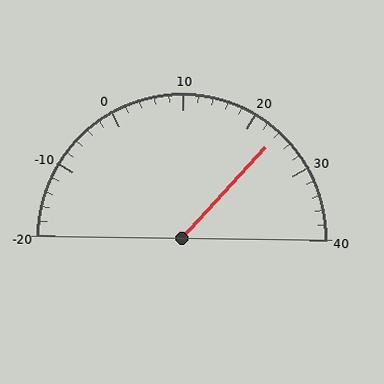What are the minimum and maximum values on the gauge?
The gauge ranges from -20 to 40.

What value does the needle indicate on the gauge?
The needle indicates approximately 24.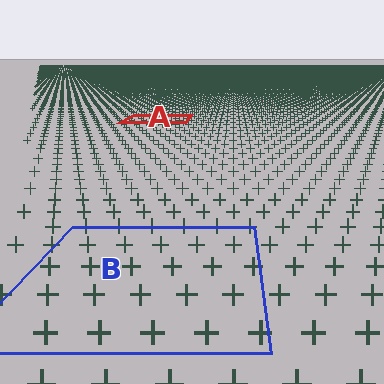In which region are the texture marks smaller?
The texture marks are smaller in region A, because it is farther away.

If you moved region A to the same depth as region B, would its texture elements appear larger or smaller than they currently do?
They would appear larger. At a closer depth, the same texture elements are projected at a bigger on-screen size.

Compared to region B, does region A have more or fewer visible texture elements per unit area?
Region A has more texture elements per unit area — they are packed more densely because it is farther away.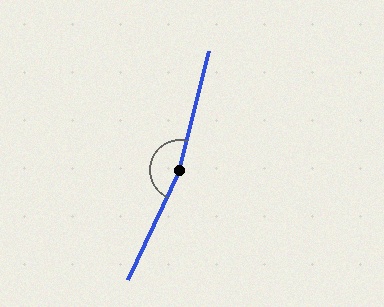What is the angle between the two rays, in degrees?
Approximately 168 degrees.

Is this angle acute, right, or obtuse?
It is obtuse.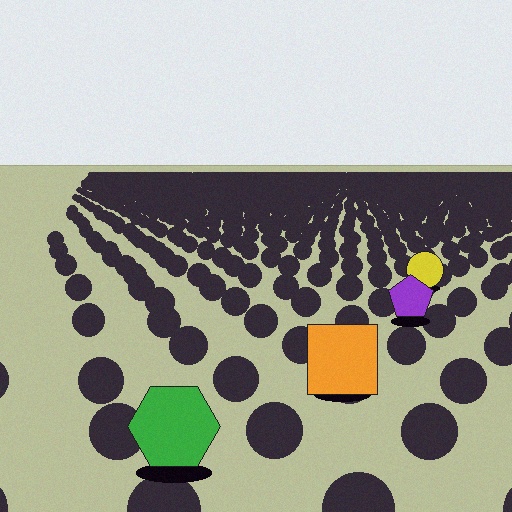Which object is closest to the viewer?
The green hexagon is closest. The texture marks near it are larger and more spread out.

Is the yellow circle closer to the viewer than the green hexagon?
No. The green hexagon is closer — you can tell from the texture gradient: the ground texture is coarser near it.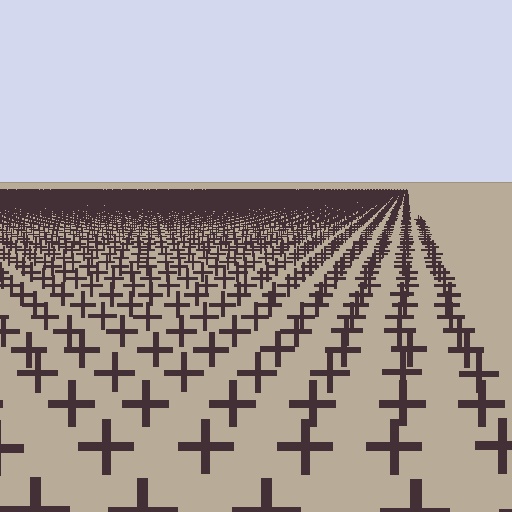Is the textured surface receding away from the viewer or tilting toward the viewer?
The surface is receding away from the viewer. Texture elements get smaller and denser toward the top.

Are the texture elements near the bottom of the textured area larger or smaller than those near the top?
Larger. Near the bottom, elements are closer to the viewer and appear at a bigger on-screen size.